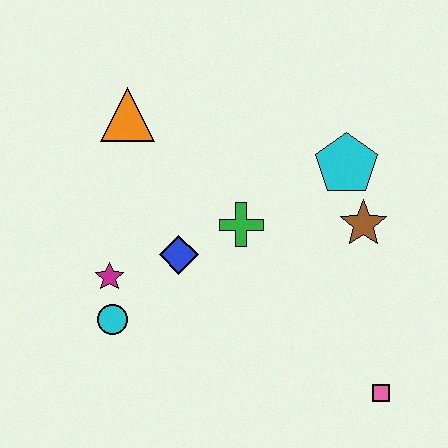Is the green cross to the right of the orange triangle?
Yes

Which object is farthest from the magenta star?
The pink square is farthest from the magenta star.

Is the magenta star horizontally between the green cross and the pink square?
No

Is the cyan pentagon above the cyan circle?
Yes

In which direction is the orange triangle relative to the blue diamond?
The orange triangle is above the blue diamond.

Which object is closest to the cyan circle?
The magenta star is closest to the cyan circle.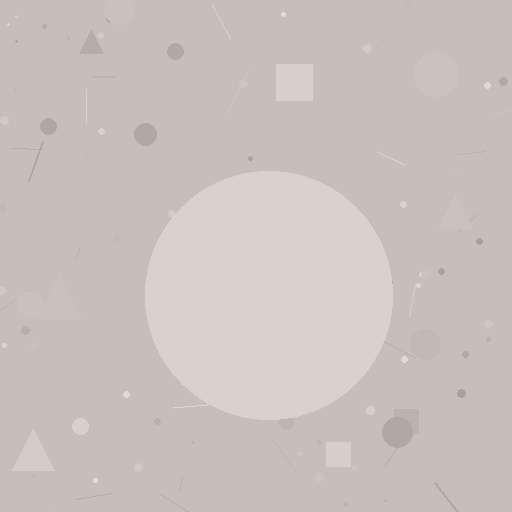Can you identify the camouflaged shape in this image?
The camouflaged shape is a circle.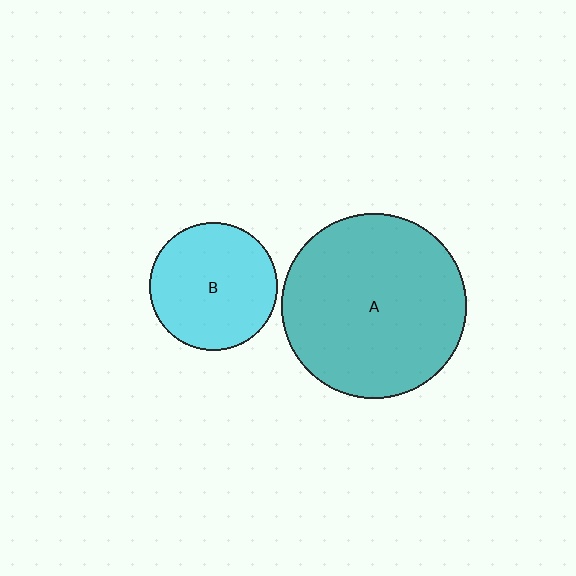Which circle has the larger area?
Circle A (teal).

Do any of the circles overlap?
No, none of the circles overlap.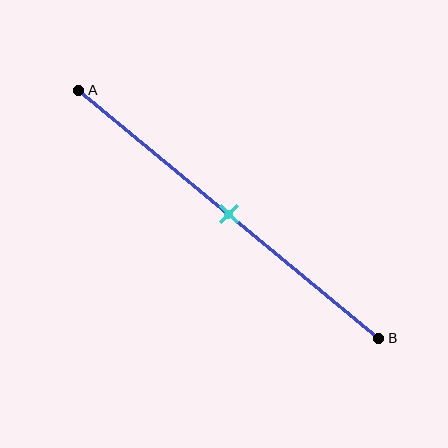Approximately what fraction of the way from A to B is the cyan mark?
The cyan mark is approximately 50% of the way from A to B.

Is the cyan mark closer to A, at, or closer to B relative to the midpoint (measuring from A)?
The cyan mark is approximately at the midpoint of segment AB.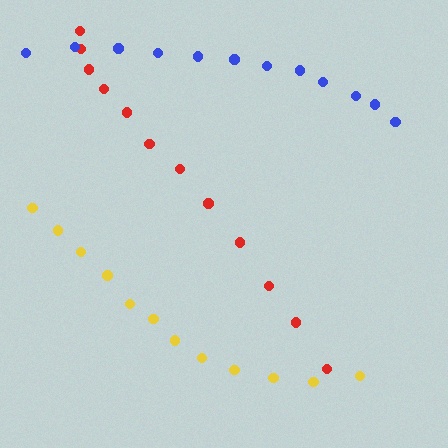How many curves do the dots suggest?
There are 3 distinct paths.